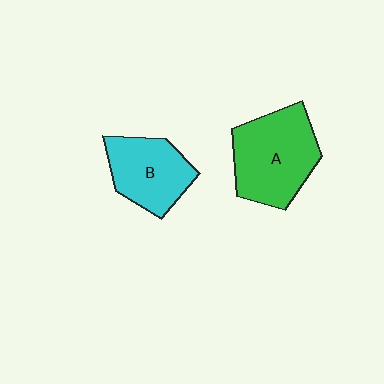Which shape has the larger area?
Shape A (green).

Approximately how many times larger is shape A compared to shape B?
Approximately 1.3 times.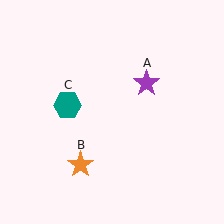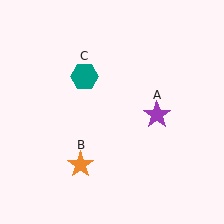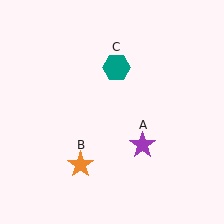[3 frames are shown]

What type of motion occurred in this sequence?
The purple star (object A), teal hexagon (object C) rotated clockwise around the center of the scene.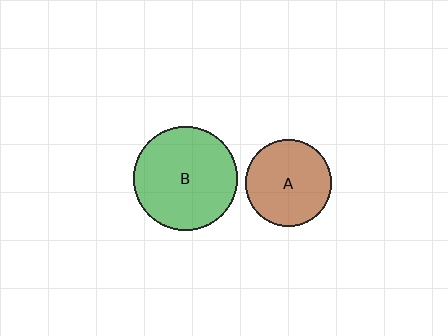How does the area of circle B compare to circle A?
Approximately 1.4 times.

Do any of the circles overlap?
No, none of the circles overlap.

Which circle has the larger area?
Circle B (green).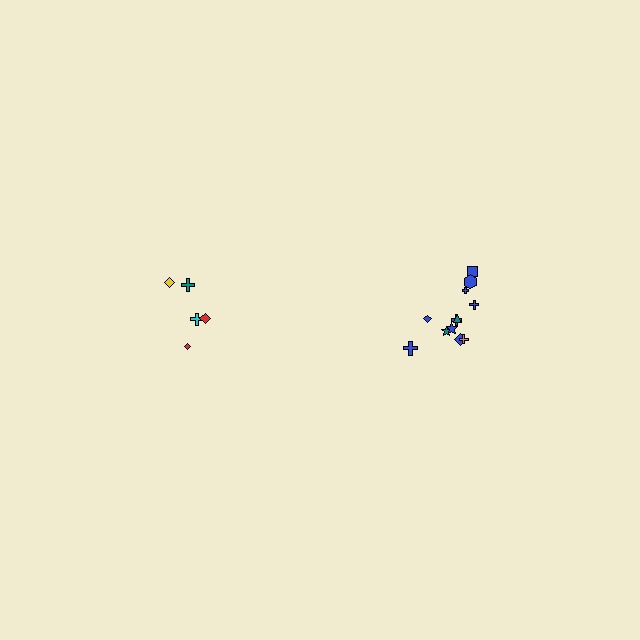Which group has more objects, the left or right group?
The right group.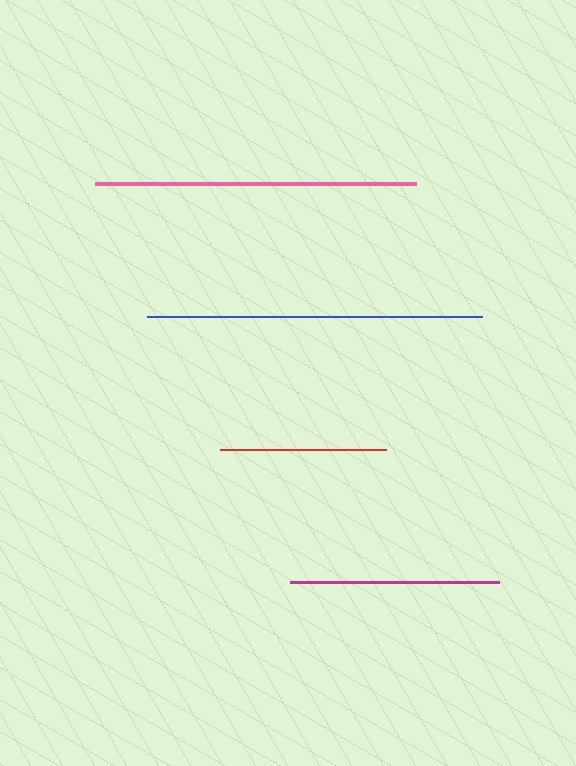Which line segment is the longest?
The blue line is the longest at approximately 335 pixels.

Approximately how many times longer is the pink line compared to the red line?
The pink line is approximately 1.9 times the length of the red line.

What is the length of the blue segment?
The blue segment is approximately 335 pixels long.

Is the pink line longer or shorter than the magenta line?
The pink line is longer than the magenta line.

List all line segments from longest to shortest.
From longest to shortest: blue, pink, magenta, red.